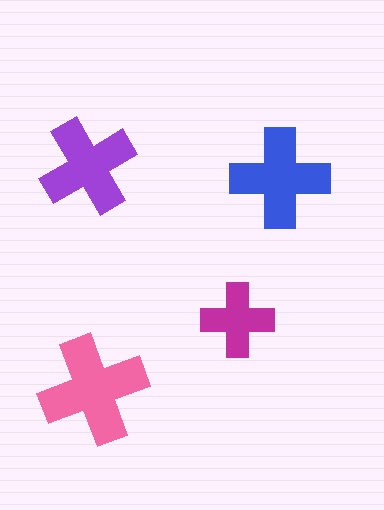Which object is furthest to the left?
The purple cross is leftmost.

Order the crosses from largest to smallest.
the pink one, the blue one, the purple one, the magenta one.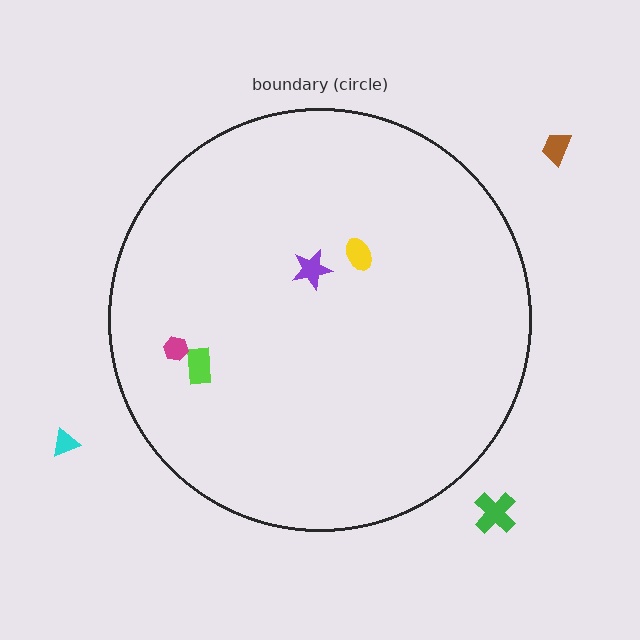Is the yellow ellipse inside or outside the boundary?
Inside.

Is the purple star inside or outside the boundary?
Inside.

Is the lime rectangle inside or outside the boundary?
Inside.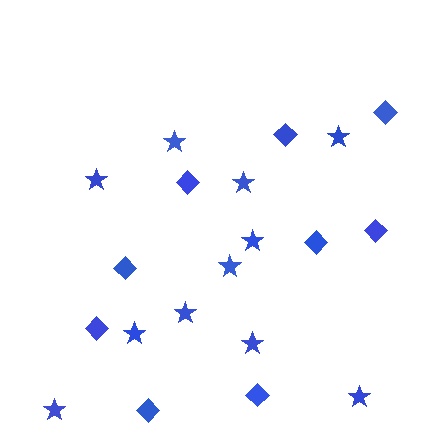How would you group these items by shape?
There are 2 groups: one group of diamonds (9) and one group of stars (11).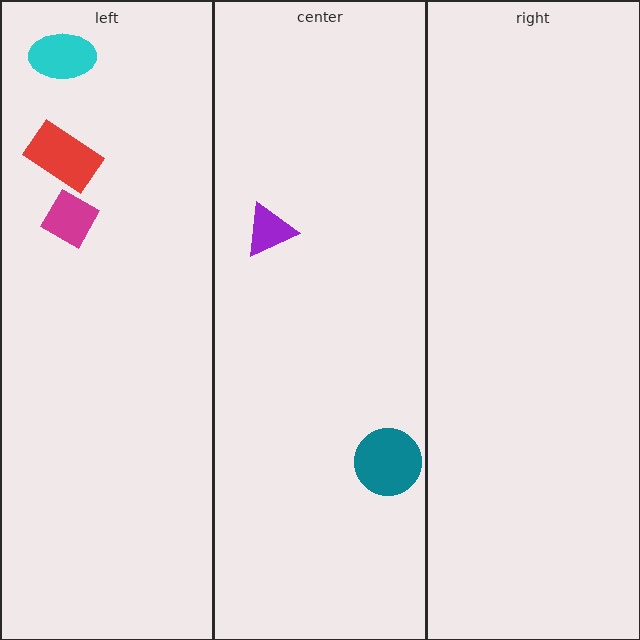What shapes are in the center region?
The purple triangle, the teal circle.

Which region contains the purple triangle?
The center region.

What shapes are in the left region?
The red rectangle, the cyan ellipse, the magenta square.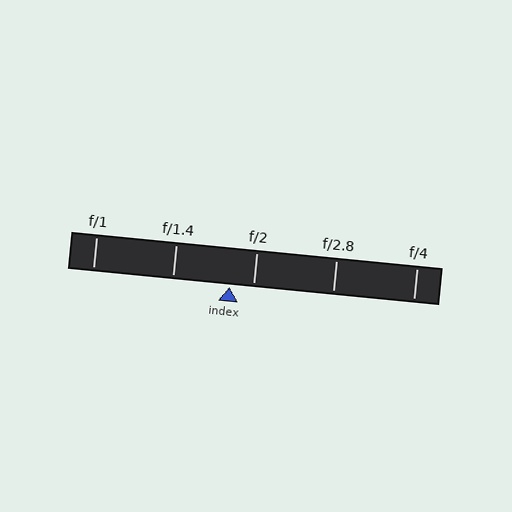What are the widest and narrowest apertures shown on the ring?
The widest aperture shown is f/1 and the narrowest is f/4.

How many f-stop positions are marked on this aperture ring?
There are 5 f-stop positions marked.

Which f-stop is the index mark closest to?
The index mark is closest to f/2.